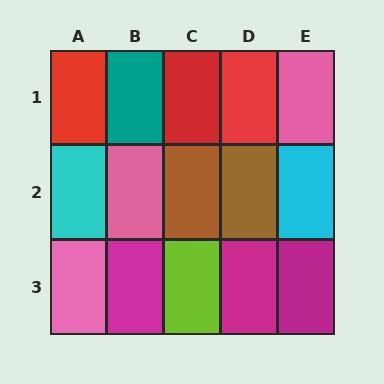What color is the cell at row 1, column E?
Pink.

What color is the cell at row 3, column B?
Magenta.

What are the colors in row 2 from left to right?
Cyan, pink, brown, brown, cyan.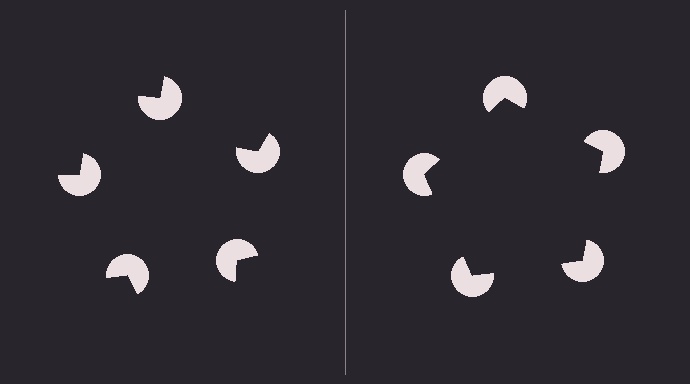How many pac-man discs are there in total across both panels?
10 — 5 on each side.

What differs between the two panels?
The pac-man discs are positioned identically on both sides; only the wedge orientations differ. On the right they align to a pentagon; on the left they are misaligned.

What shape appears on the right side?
An illusory pentagon.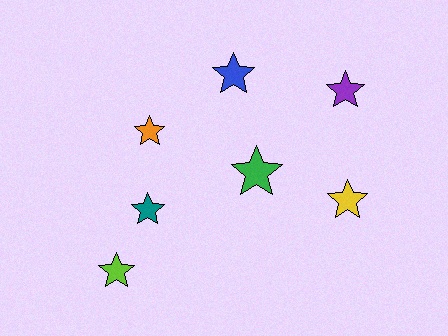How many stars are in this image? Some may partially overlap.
There are 7 stars.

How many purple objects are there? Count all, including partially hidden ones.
There is 1 purple object.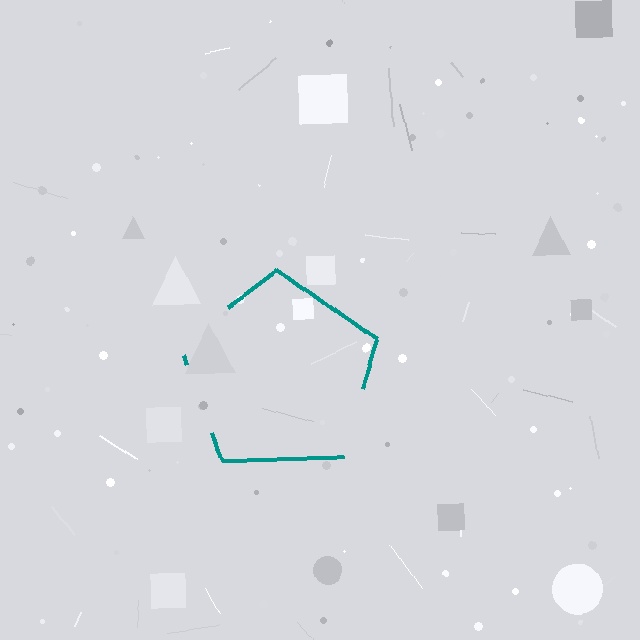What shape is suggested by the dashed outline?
The dashed outline suggests a pentagon.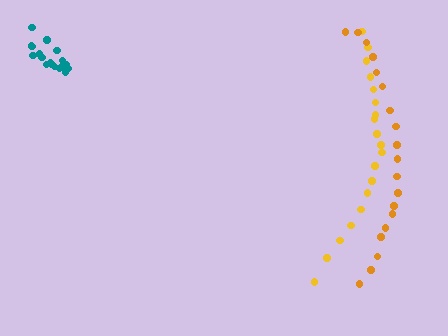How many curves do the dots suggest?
There are 3 distinct paths.